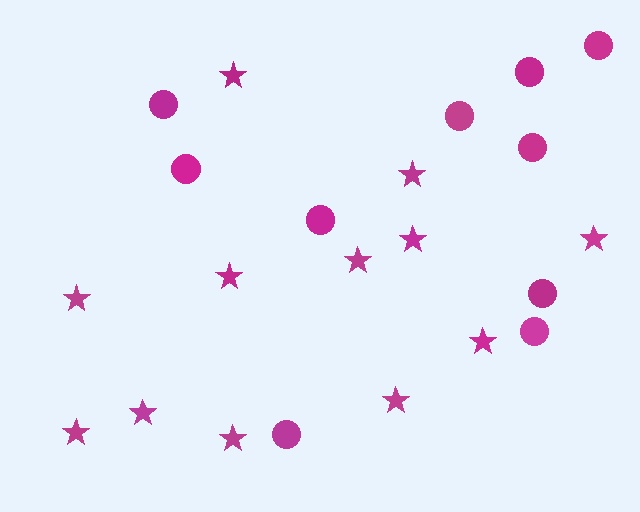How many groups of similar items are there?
There are 2 groups: one group of stars (12) and one group of circles (10).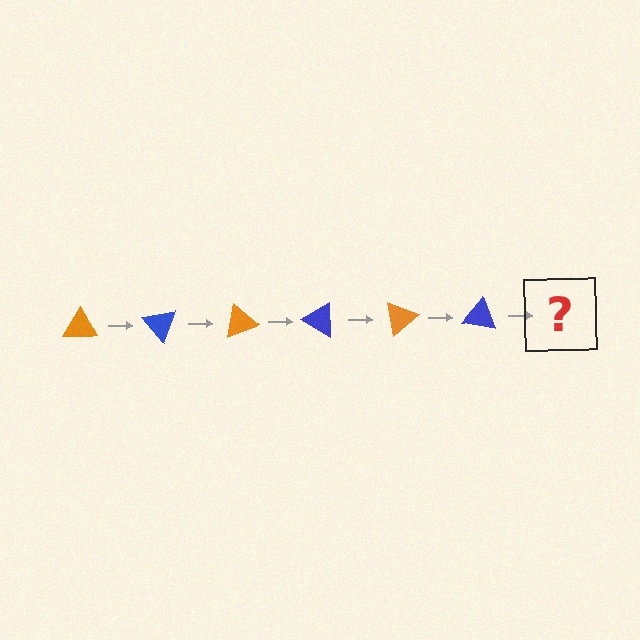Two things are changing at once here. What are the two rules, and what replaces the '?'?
The two rules are that it rotates 50 degrees each step and the color cycles through orange and blue. The '?' should be an orange triangle, rotated 300 degrees from the start.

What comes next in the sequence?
The next element should be an orange triangle, rotated 300 degrees from the start.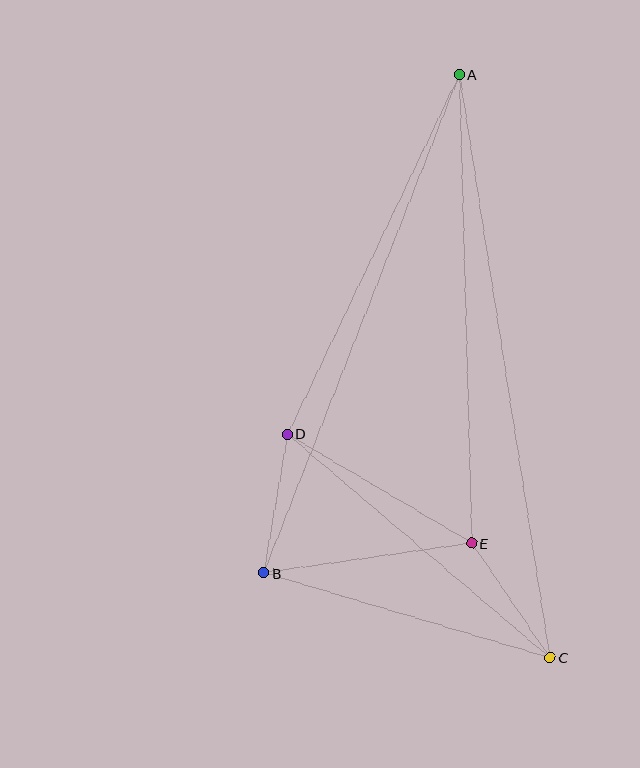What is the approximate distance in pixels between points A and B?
The distance between A and B is approximately 536 pixels.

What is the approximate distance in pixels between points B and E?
The distance between B and E is approximately 210 pixels.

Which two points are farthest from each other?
Points A and C are farthest from each other.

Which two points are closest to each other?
Points C and E are closest to each other.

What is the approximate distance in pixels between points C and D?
The distance between C and D is approximately 345 pixels.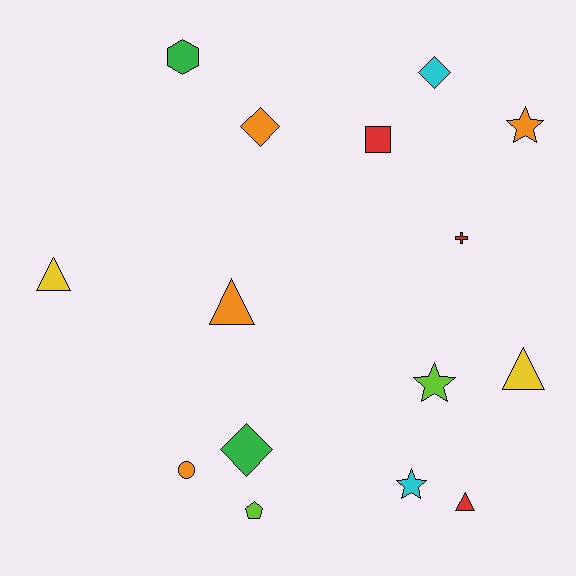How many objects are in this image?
There are 15 objects.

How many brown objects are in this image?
There are no brown objects.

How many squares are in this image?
There is 1 square.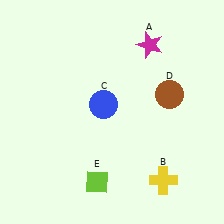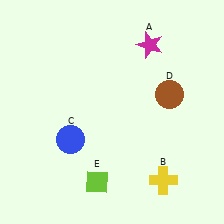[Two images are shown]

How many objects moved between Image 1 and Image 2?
1 object moved between the two images.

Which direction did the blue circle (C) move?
The blue circle (C) moved down.